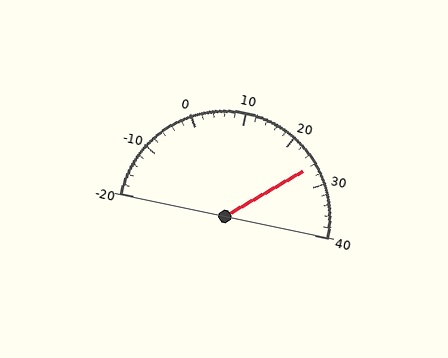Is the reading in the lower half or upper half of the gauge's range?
The reading is in the upper half of the range (-20 to 40).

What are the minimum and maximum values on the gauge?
The gauge ranges from -20 to 40.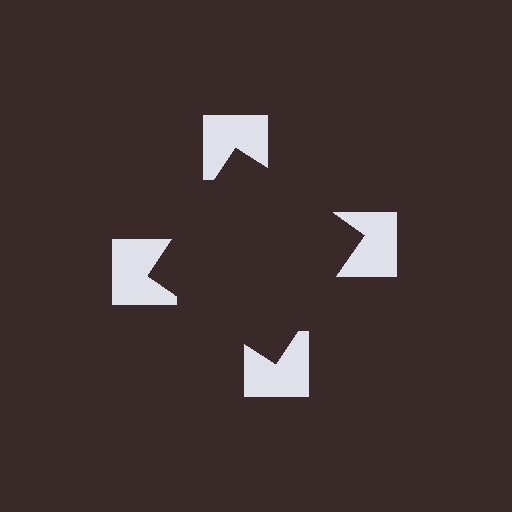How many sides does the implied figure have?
4 sides.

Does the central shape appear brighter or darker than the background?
It typically appears slightly darker than the background, even though no actual brightness change is drawn.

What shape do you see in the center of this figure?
An illusory square — its edges are inferred from the aligned wedge cuts in the notched squares, not physically drawn.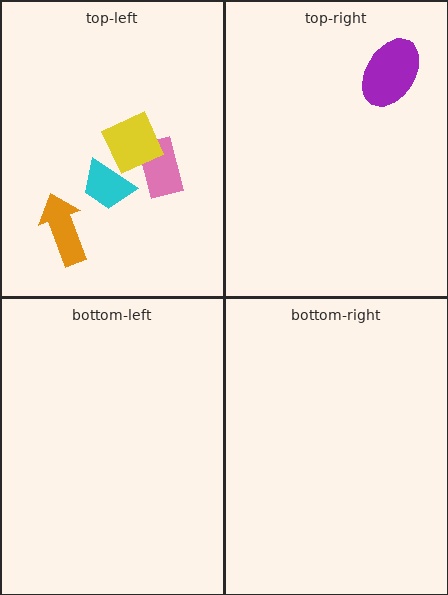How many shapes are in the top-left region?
4.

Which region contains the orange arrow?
The top-left region.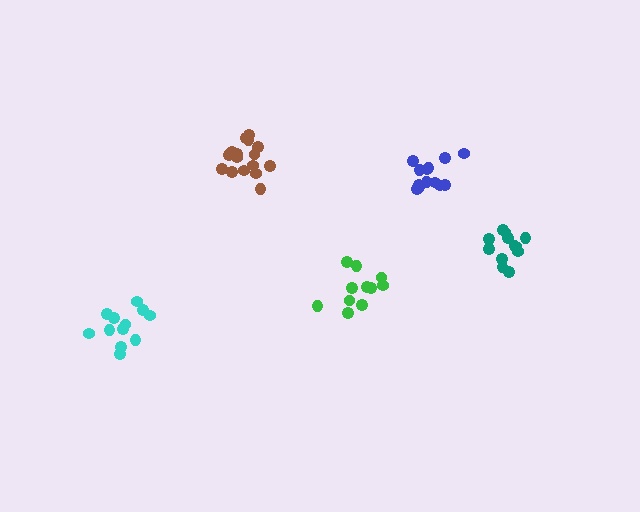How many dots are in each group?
Group 1: 13 dots, Group 2: 11 dots, Group 3: 16 dots, Group 4: 12 dots, Group 5: 12 dots (64 total).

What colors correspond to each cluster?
The clusters are colored: blue, green, brown, teal, cyan.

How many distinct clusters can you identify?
There are 5 distinct clusters.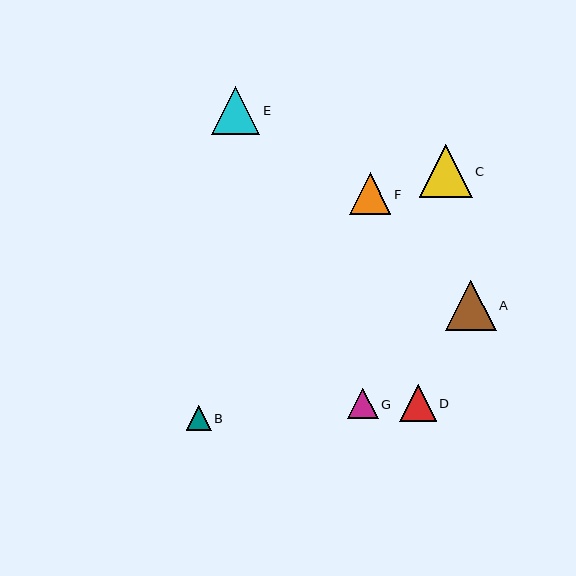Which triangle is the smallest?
Triangle B is the smallest with a size of approximately 24 pixels.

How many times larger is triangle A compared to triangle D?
Triangle A is approximately 1.4 times the size of triangle D.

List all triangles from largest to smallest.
From largest to smallest: C, A, E, F, D, G, B.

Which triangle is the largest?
Triangle C is the largest with a size of approximately 53 pixels.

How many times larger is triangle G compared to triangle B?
Triangle G is approximately 1.3 times the size of triangle B.